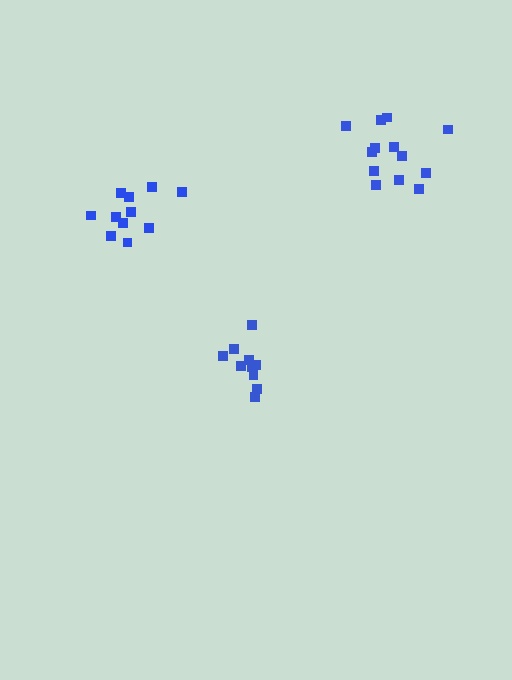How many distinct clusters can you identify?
There are 3 distinct clusters.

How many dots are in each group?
Group 1: 11 dots, Group 2: 10 dots, Group 3: 13 dots (34 total).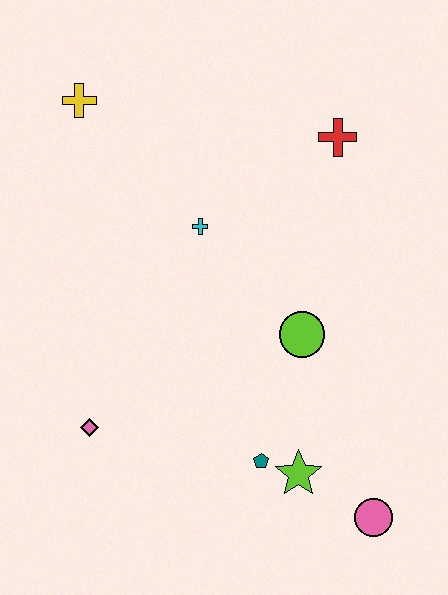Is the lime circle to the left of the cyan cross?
No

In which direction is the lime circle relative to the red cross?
The lime circle is below the red cross.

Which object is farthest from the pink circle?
The yellow cross is farthest from the pink circle.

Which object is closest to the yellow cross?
The cyan cross is closest to the yellow cross.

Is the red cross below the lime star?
No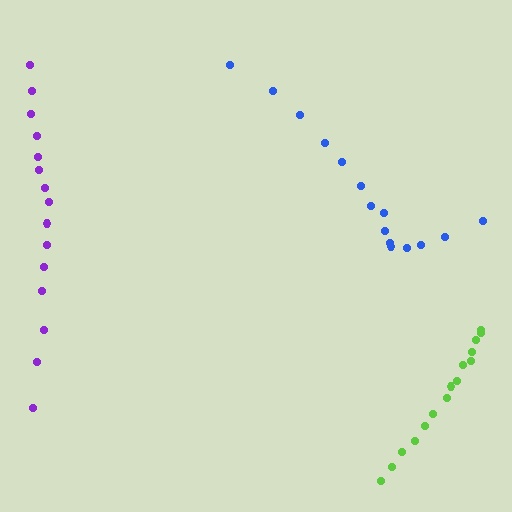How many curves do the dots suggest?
There are 3 distinct paths.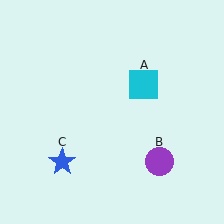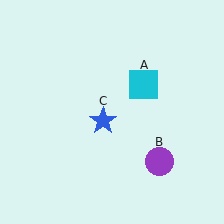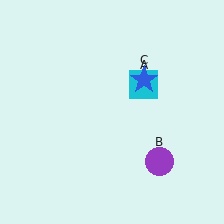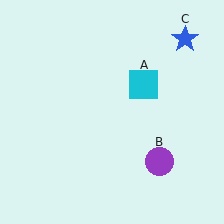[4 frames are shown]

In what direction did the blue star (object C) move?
The blue star (object C) moved up and to the right.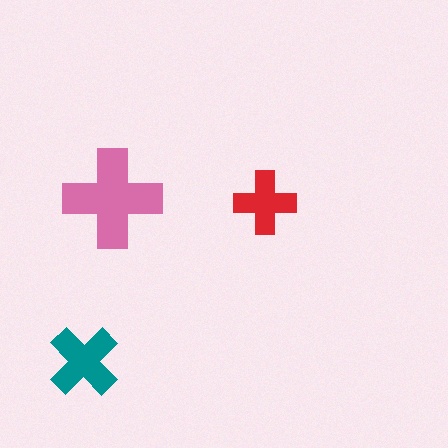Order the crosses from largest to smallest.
the pink one, the teal one, the red one.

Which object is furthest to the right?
The red cross is rightmost.